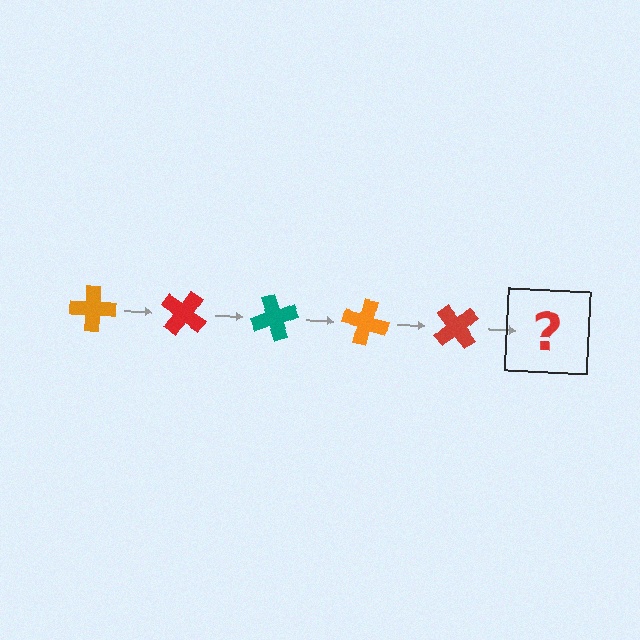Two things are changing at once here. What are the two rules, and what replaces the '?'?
The two rules are that it rotates 35 degrees each step and the color cycles through orange, red, and teal. The '?' should be a teal cross, rotated 175 degrees from the start.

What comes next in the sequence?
The next element should be a teal cross, rotated 175 degrees from the start.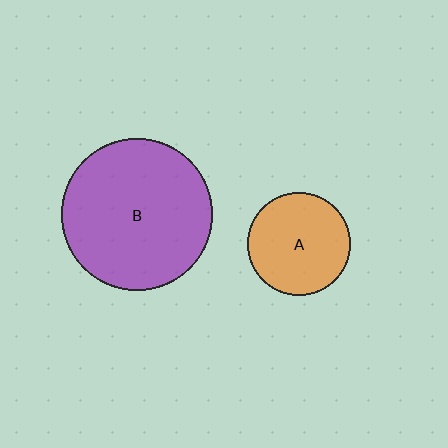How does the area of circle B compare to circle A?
Approximately 2.2 times.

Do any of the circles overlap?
No, none of the circles overlap.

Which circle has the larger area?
Circle B (purple).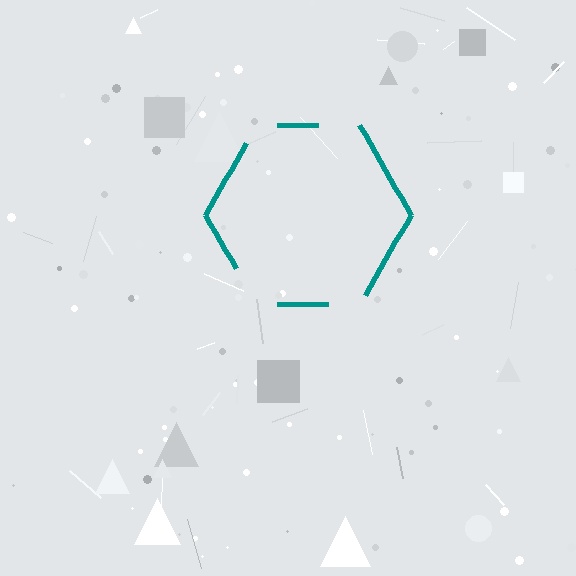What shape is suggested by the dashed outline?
The dashed outline suggests a hexagon.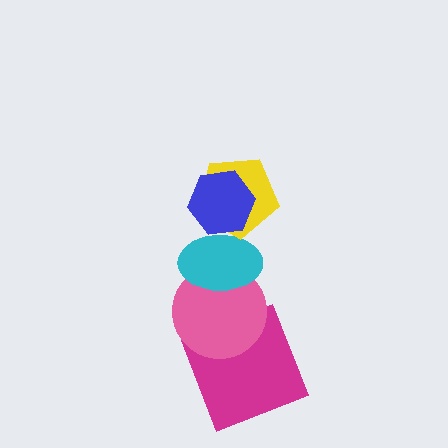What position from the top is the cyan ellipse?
The cyan ellipse is 3rd from the top.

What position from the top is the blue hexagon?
The blue hexagon is 1st from the top.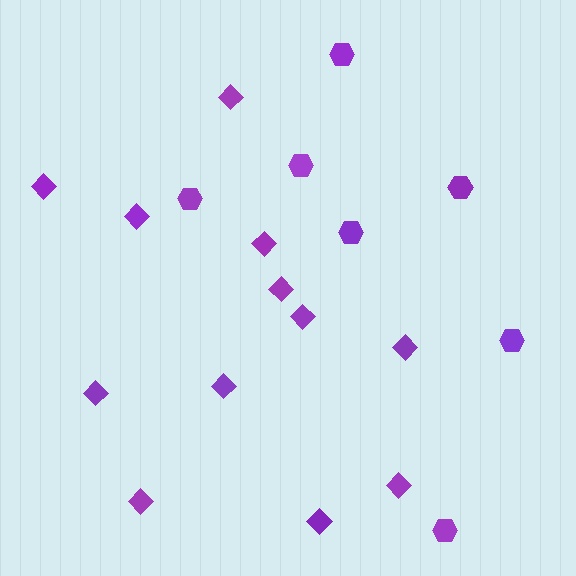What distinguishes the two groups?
There are 2 groups: one group of hexagons (7) and one group of diamonds (12).